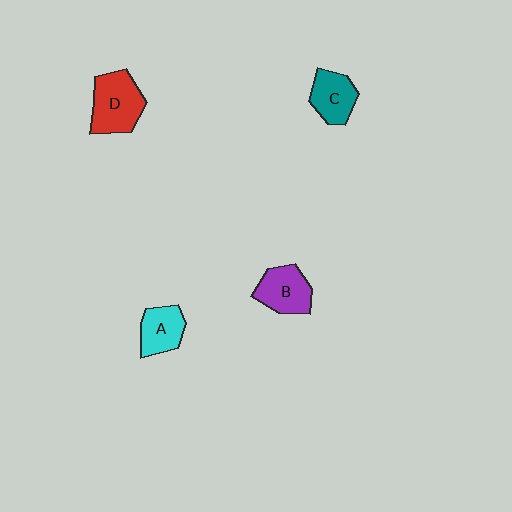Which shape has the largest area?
Shape D (red).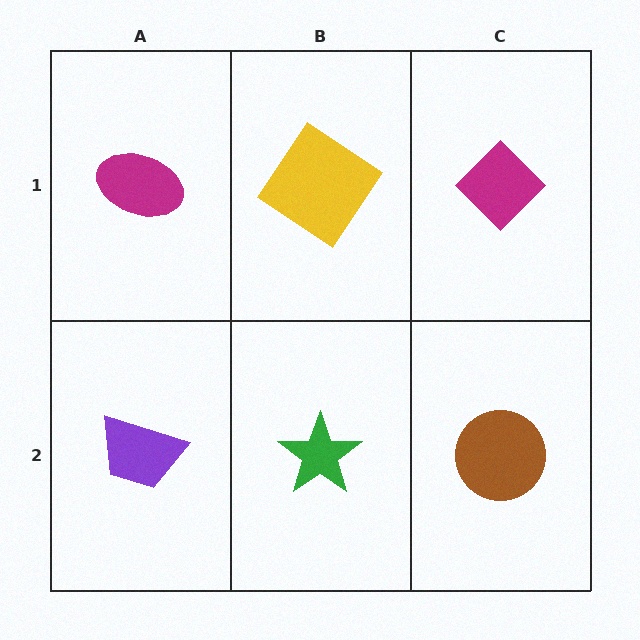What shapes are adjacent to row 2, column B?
A yellow diamond (row 1, column B), a purple trapezoid (row 2, column A), a brown circle (row 2, column C).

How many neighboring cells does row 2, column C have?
2.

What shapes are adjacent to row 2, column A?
A magenta ellipse (row 1, column A), a green star (row 2, column B).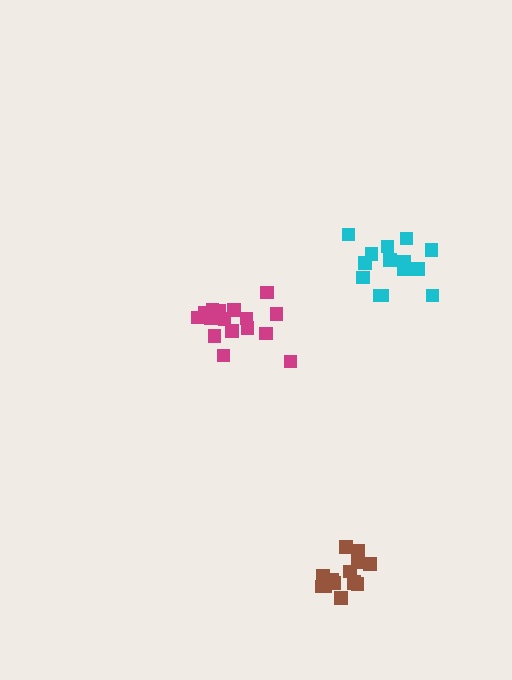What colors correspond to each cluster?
The clusters are colored: brown, magenta, cyan.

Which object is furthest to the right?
The cyan cluster is rightmost.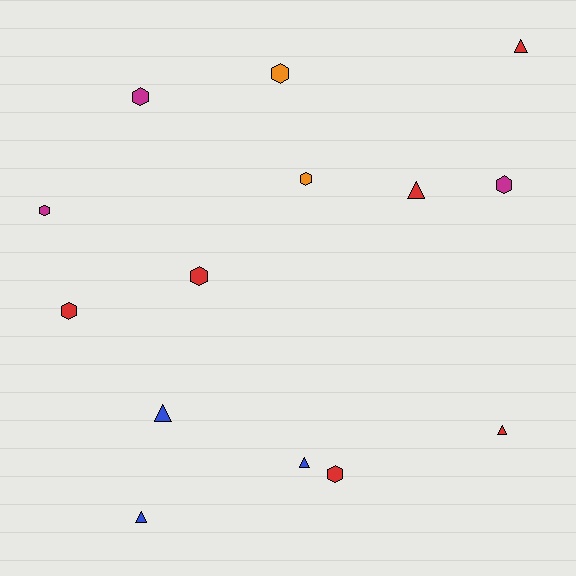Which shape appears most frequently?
Hexagon, with 8 objects.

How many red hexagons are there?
There are 3 red hexagons.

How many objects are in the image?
There are 14 objects.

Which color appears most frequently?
Red, with 6 objects.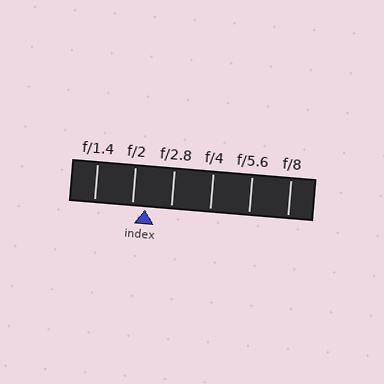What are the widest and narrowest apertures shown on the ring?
The widest aperture shown is f/1.4 and the narrowest is f/8.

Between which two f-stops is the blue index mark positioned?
The index mark is between f/2 and f/2.8.